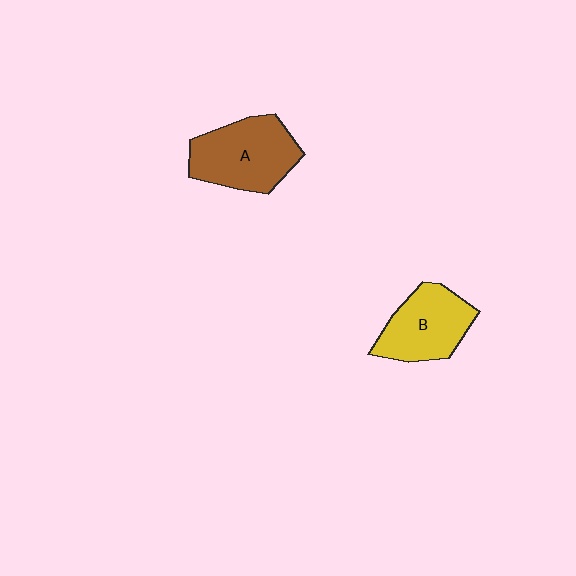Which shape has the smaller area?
Shape B (yellow).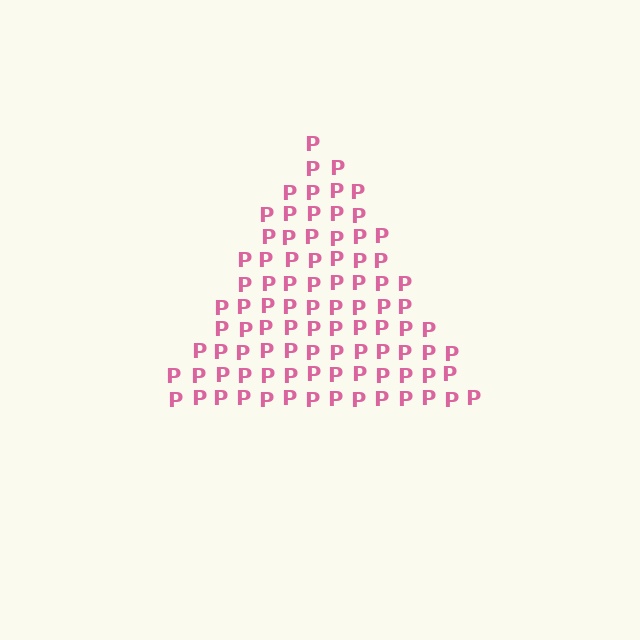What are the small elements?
The small elements are letter P's.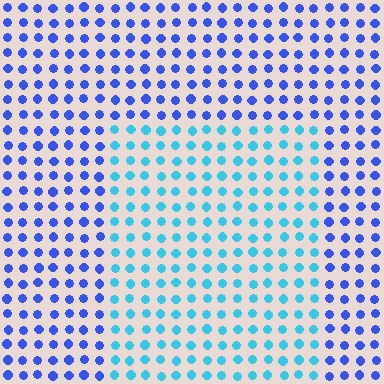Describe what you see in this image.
The image is filled with small blue elements in a uniform arrangement. A rectangle-shaped region is visible where the elements are tinted to a slightly different hue, forming a subtle color boundary.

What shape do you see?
I see a rectangle.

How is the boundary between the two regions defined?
The boundary is defined purely by a slight shift in hue (about 41 degrees). Spacing, size, and orientation are identical on both sides.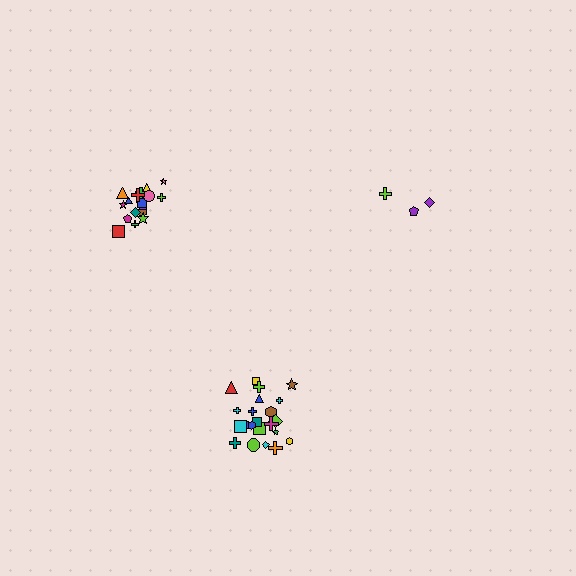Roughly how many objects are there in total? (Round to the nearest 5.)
Roughly 45 objects in total.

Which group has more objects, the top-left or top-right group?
The top-left group.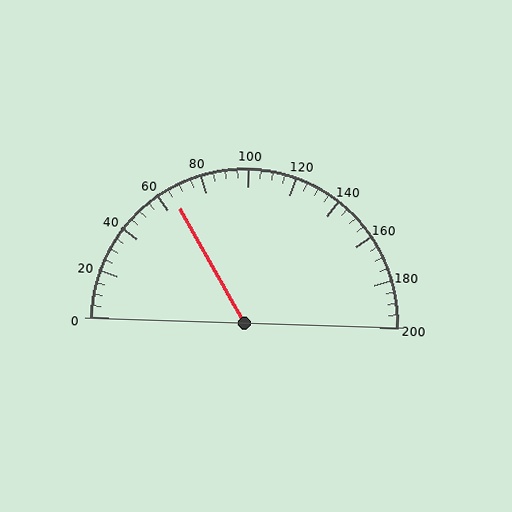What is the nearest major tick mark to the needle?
The nearest major tick mark is 60.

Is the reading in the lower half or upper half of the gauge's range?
The reading is in the lower half of the range (0 to 200).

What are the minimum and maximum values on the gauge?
The gauge ranges from 0 to 200.